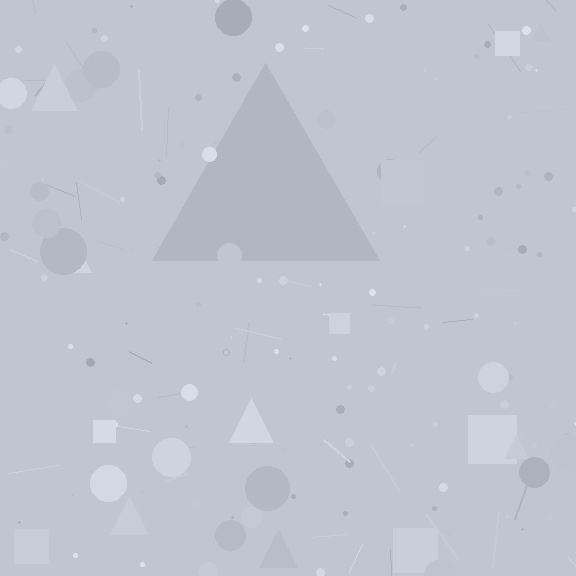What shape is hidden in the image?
A triangle is hidden in the image.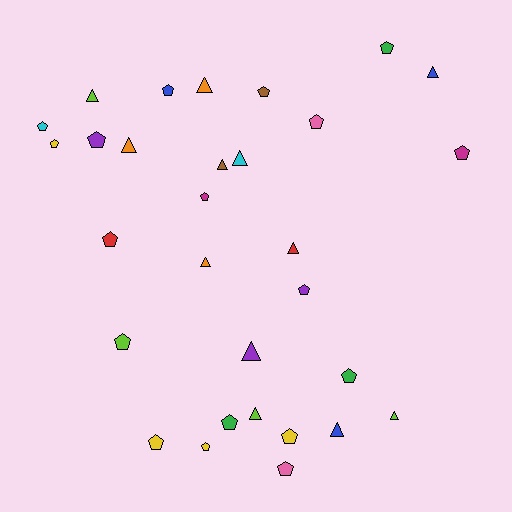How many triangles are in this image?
There are 12 triangles.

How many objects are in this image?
There are 30 objects.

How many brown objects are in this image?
There are 2 brown objects.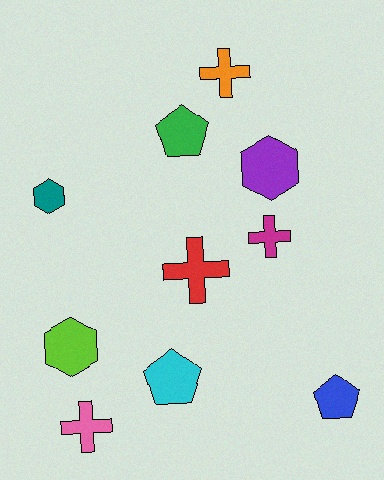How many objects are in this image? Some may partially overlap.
There are 10 objects.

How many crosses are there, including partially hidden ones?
There are 4 crosses.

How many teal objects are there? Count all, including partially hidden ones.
There is 1 teal object.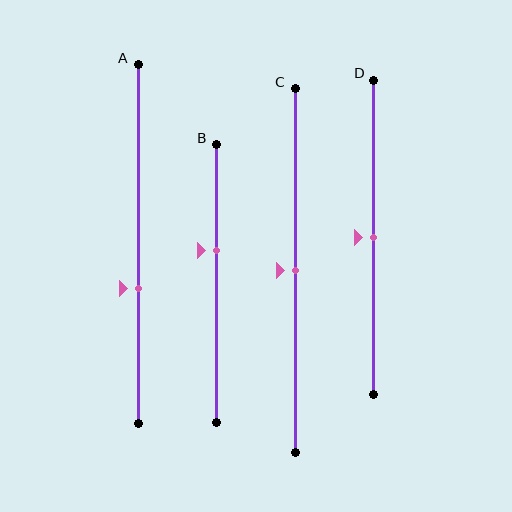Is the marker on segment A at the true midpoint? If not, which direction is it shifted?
No, the marker on segment A is shifted downward by about 12% of the segment length.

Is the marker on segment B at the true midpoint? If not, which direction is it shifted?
No, the marker on segment B is shifted upward by about 12% of the segment length.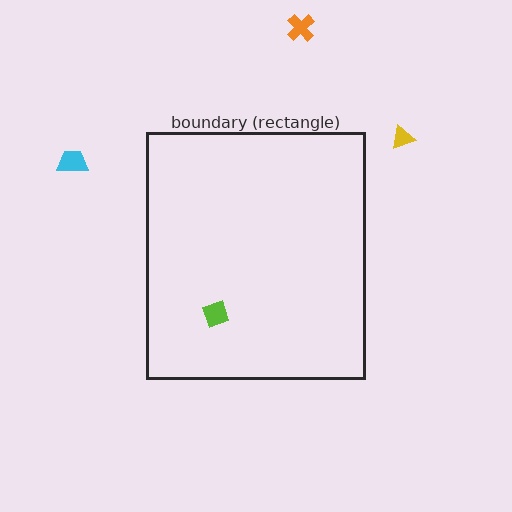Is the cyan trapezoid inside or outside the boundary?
Outside.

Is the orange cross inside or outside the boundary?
Outside.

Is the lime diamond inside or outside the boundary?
Inside.